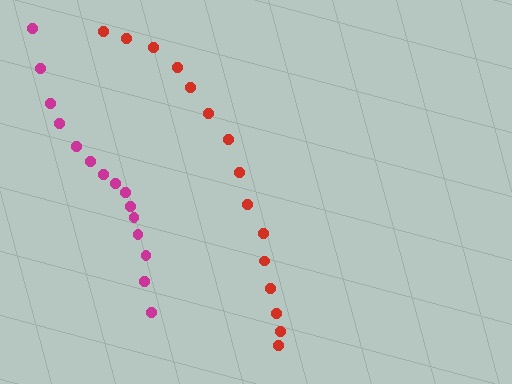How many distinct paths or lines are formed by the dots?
There are 2 distinct paths.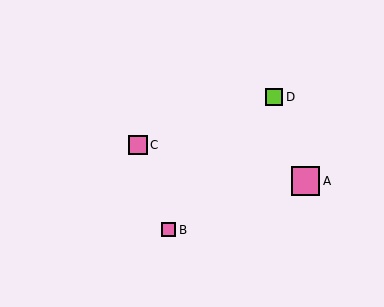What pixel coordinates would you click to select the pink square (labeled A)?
Click at (305, 181) to select the pink square A.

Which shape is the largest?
The pink square (labeled A) is the largest.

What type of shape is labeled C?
Shape C is a pink square.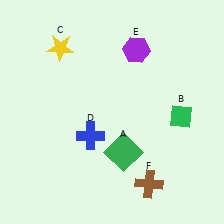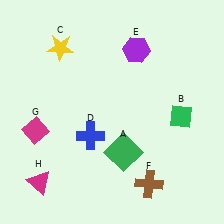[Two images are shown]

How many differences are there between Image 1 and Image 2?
There are 2 differences between the two images.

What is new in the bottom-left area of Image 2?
A magenta triangle (H) was added in the bottom-left area of Image 2.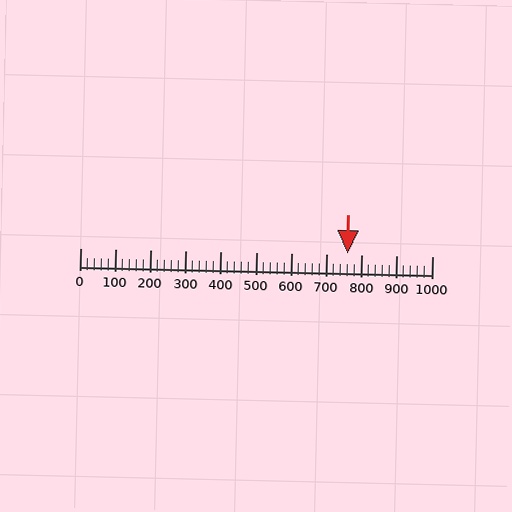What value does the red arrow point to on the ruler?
The red arrow points to approximately 760.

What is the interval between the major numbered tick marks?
The major tick marks are spaced 100 units apart.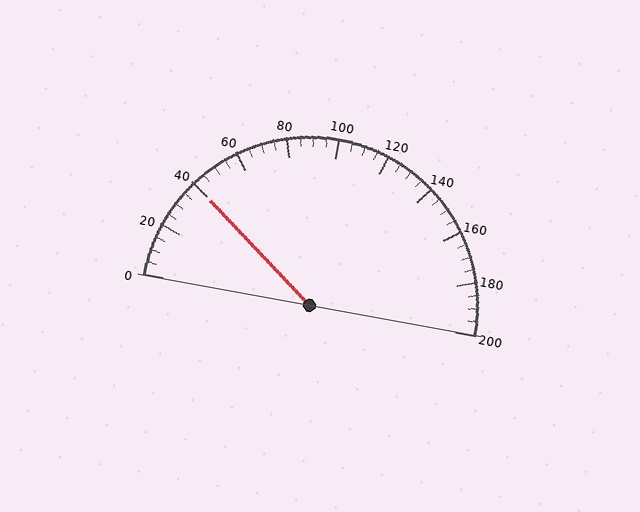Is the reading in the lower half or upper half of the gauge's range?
The reading is in the lower half of the range (0 to 200).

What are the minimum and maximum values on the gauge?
The gauge ranges from 0 to 200.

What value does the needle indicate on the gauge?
The needle indicates approximately 40.